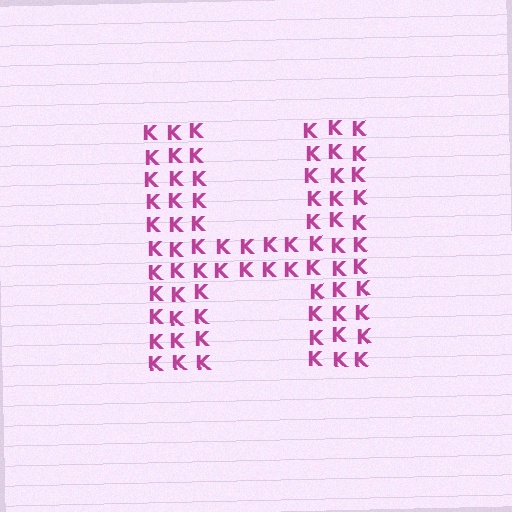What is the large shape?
The large shape is the letter H.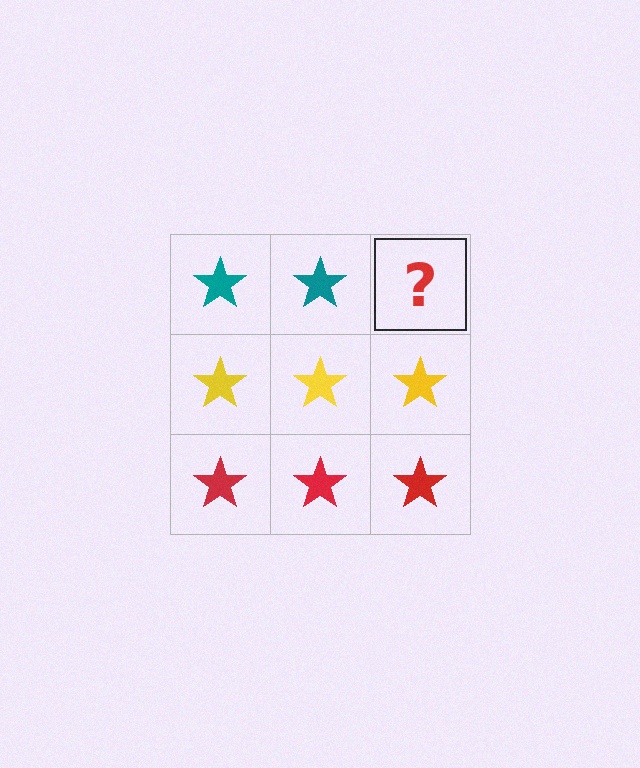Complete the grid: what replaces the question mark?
The question mark should be replaced with a teal star.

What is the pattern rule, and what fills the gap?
The rule is that each row has a consistent color. The gap should be filled with a teal star.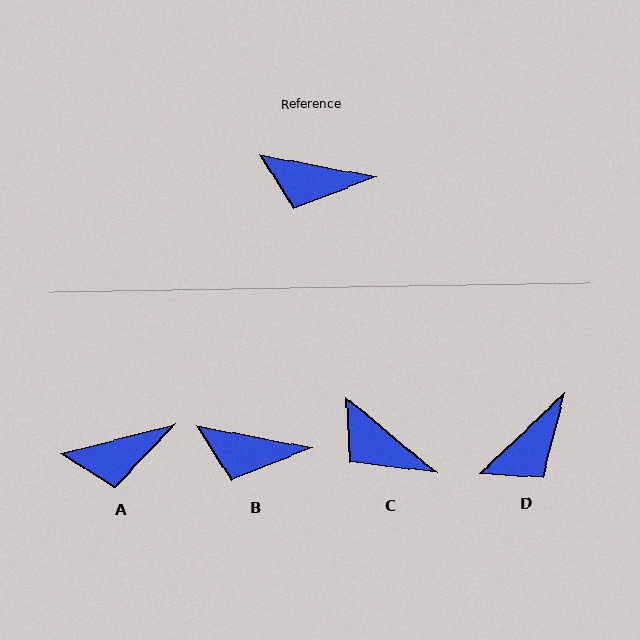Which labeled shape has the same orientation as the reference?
B.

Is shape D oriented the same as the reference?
No, it is off by about 54 degrees.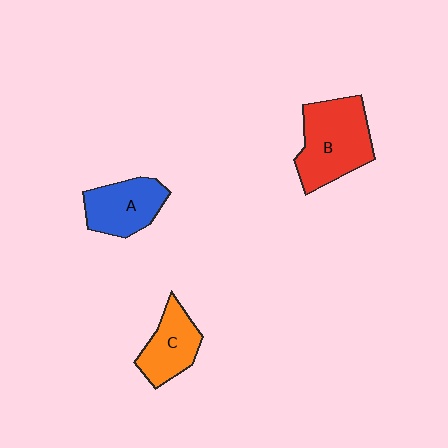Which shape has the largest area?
Shape B (red).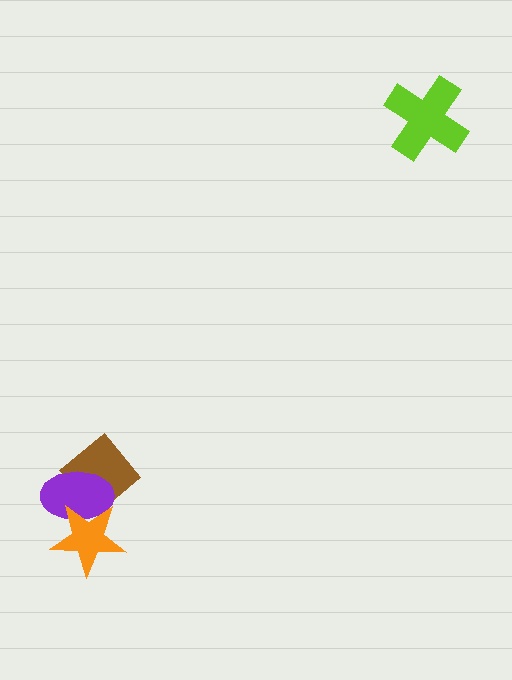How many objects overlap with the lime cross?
0 objects overlap with the lime cross.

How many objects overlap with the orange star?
2 objects overlap with the orange star.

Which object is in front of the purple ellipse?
The orange star is in front of the purple ellipse.